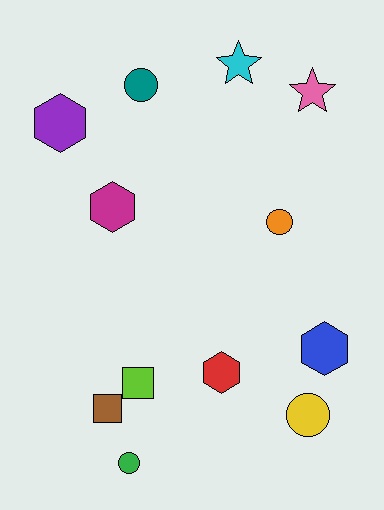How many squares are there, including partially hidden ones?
There are 2 squares.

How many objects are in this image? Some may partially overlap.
There are 12 objects.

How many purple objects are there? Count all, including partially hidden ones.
There is 1 purple object.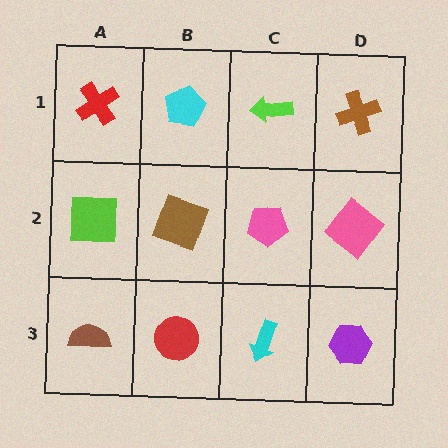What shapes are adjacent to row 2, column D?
A brown cross (row 1, column D), a purple hexagon (row 3, column D), a pink pentagon (row 2, column C).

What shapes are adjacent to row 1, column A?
A lime square (row 2, column A), a cyan pentagon (row 1, column B).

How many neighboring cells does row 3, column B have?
3.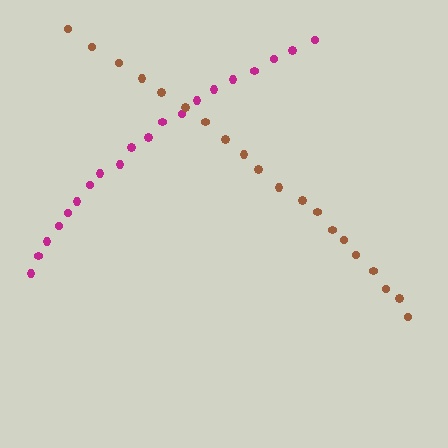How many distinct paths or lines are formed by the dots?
There are 2 distinct paths.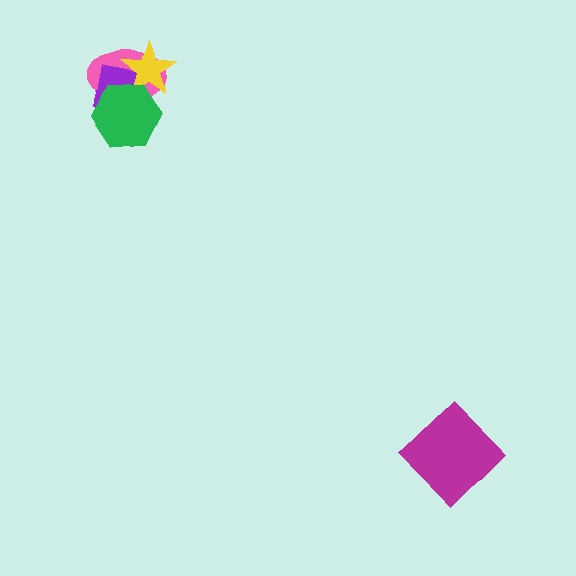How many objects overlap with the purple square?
3 objects overlap with the purple square.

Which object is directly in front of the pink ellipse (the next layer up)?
The purple square is directly in front of the pink ellipse.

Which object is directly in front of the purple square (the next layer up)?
The yellow star is directly in front of the purple square.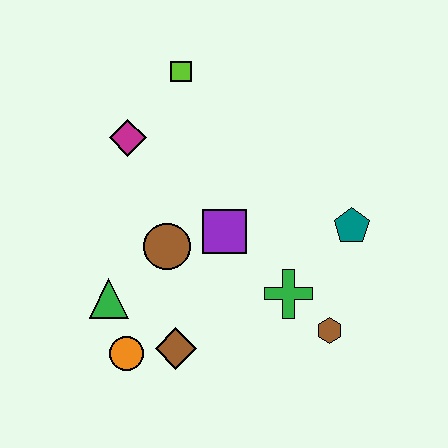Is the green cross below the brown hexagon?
No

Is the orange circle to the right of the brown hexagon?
No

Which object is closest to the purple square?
The brown circle is closest to the purple square.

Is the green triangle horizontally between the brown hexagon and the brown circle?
No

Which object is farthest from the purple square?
The lime square is farthest from the purple square.